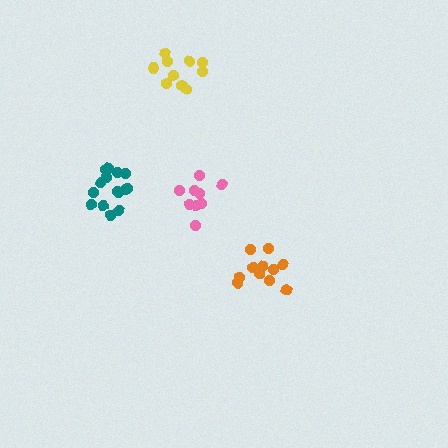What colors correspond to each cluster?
The clusters are colored: yellow, orange, pink, teal.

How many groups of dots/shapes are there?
There are 4 groups.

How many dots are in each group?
Group 1: 10 dots, Group 2: 11 dots, Group 3: 9 dots, Group 4: 15 dots (45 total).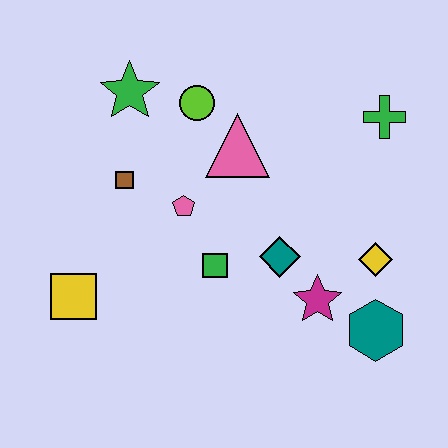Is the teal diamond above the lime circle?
No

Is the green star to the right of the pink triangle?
No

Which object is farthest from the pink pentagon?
The teal hexagon is farthest from the pink pentagon.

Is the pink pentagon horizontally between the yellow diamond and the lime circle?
No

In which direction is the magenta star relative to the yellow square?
The magenta star is to the right of the yellow square.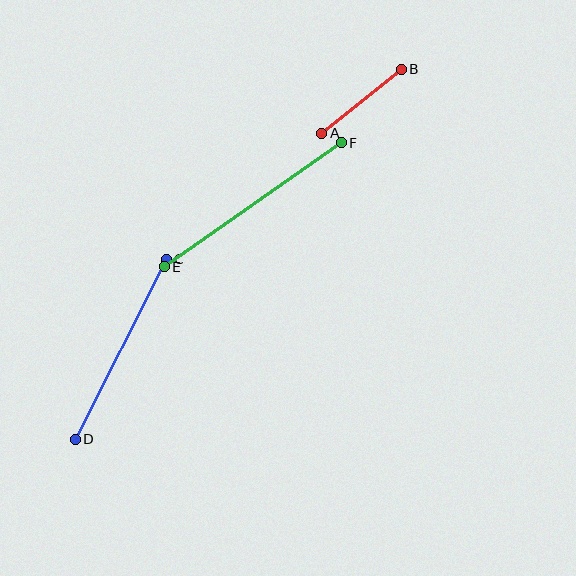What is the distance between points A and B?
The distance is approximately 102 pixels.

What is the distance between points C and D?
The distance is approximately 202 pixels.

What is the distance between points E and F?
The distance is approximately 216 pixels.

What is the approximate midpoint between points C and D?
The midpoint is at approximately (121, 349) pixels.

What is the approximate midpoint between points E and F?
The midpoint is at approximately (253, 205) pixels.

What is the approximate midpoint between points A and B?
The midpoint is at approximately (361, 101) pixels.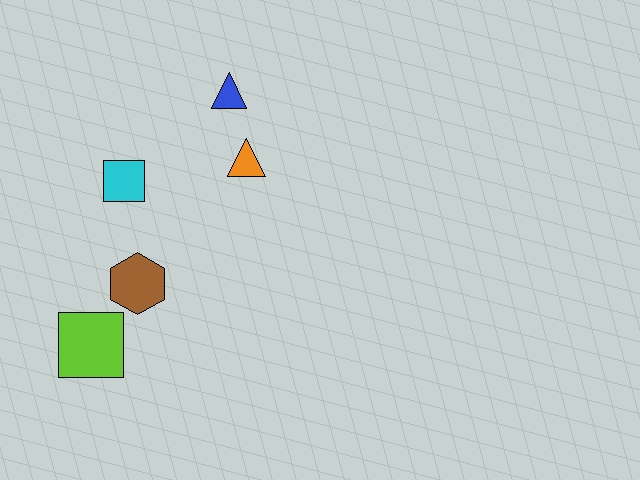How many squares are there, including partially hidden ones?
There are 2 squares.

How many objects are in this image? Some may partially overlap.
There are 5 objects.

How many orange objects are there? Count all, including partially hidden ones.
There is 1 orange object.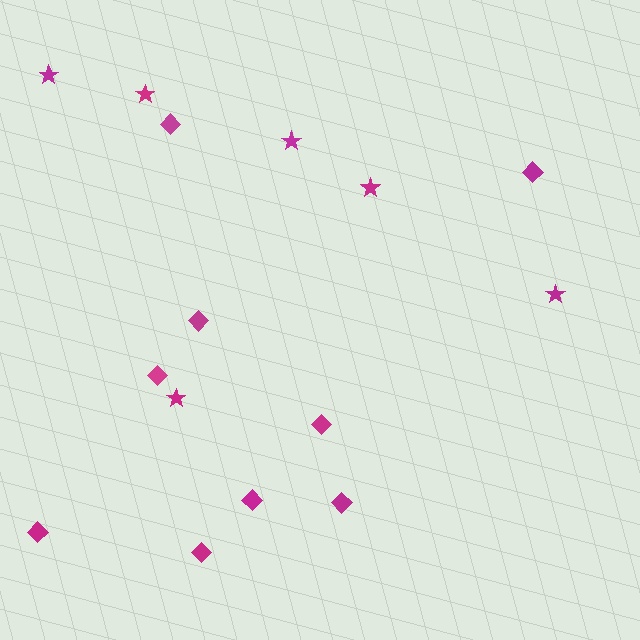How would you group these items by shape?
There are 2 groups: one group of diamonds (9) and one group of stars (6).